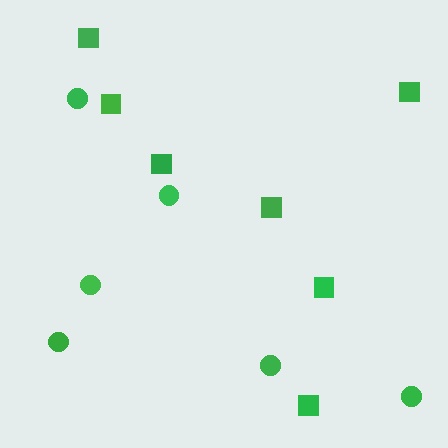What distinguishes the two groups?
There are 2 groups: one group of squares (7) and one group of circles (6).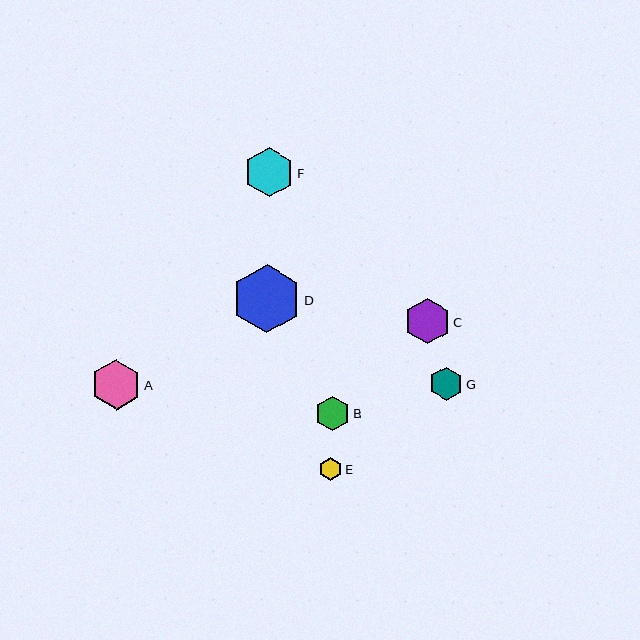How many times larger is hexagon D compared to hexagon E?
Hexagon D is approximately 3.1 times the size of hexagon E.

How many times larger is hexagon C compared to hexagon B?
Hexagon C is approximately 1.3 times the size of hexagon B.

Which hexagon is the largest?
Hexagon D is the largest with a size of approximately 68 pixels.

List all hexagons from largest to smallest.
From largest to smallest: D, A, F, C, B, G, E.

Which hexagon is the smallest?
Hexagon E is the smallest with a size of approximately 22 pixels.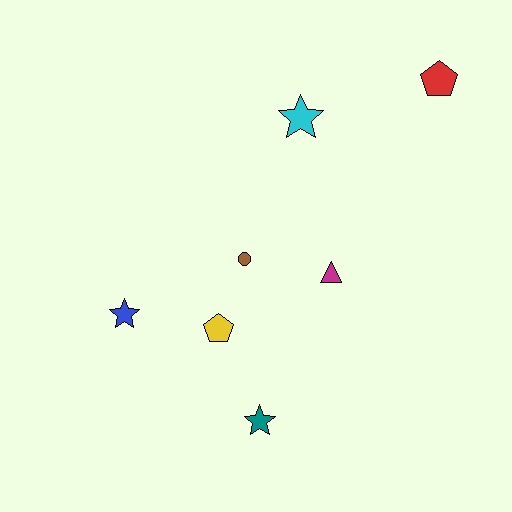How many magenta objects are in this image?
There is 1 magenta object.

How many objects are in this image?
There are 7 objects.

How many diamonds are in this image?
There are no diamonds.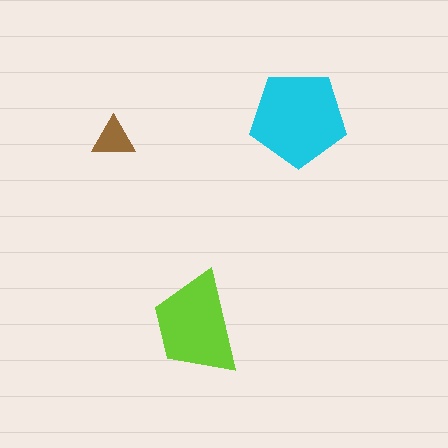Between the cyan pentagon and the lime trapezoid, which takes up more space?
The cyan pentagon.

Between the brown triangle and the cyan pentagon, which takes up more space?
The cyan pentagon.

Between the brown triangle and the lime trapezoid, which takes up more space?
The lime trapezoid.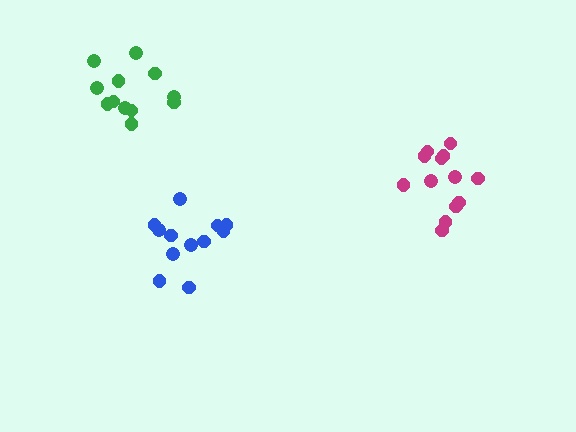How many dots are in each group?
Group 1: 12 dots, Group 2: 12 dots, Group 3: 13 dots (37 total).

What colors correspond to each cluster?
The clusters are colored: green, blue, magenta.